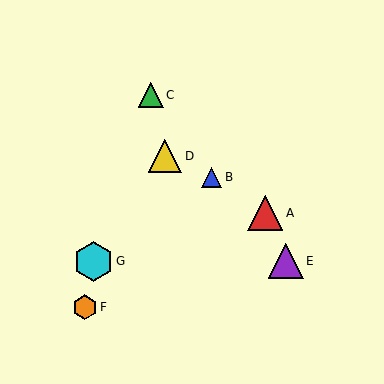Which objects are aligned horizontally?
Objects E, G are aligned horizontally.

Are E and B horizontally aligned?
No, E is at y≈261 and B is at y≈177.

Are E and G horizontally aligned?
Yes, both are at y≈261.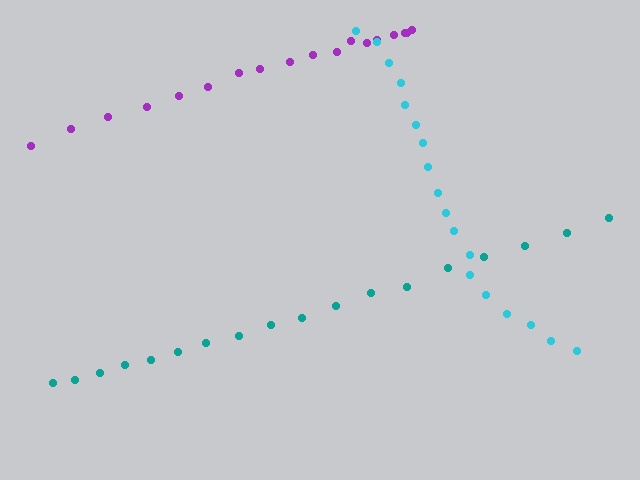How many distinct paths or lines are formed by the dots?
There are 3 distinct paths.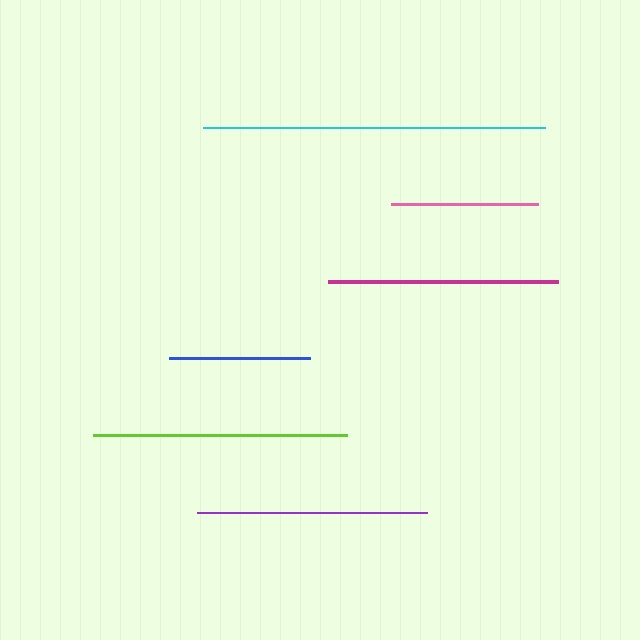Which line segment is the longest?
The cyan line is the longest at approximately 341 pixels.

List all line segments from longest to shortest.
From longest to shortest: cyan, lime, magenta, purple, pink, blue.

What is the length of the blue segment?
The blue segment is approximately 141 pixels long.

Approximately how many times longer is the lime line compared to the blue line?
The lime line is approximately 1.8 times the length of the blue line.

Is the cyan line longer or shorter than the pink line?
The cyan line is longer than the pink line.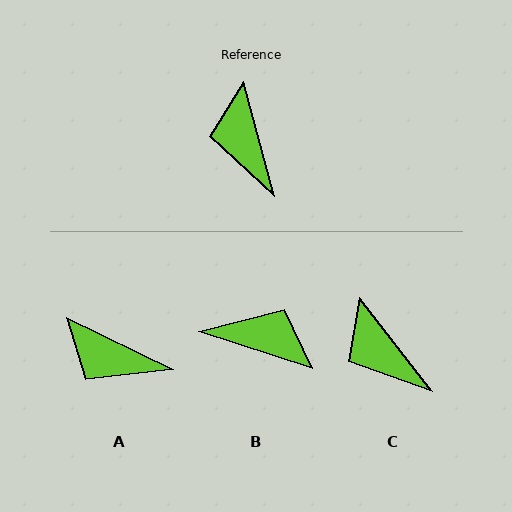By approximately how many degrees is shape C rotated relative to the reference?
Approximately 23 degrees counter-clockwise.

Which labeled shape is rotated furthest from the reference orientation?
B, about 123 degrees away.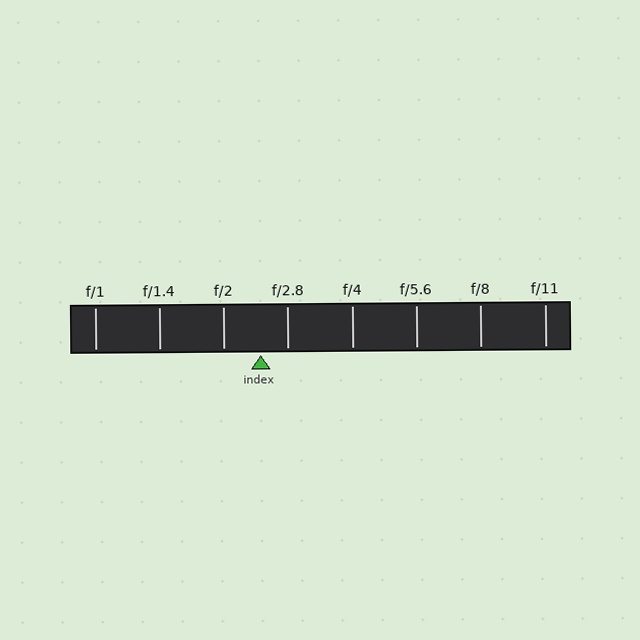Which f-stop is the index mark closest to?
The index mark is closest to f/2.8.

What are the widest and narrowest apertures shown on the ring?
The widest aperture shown is f/1 and the narrowest is f/11.